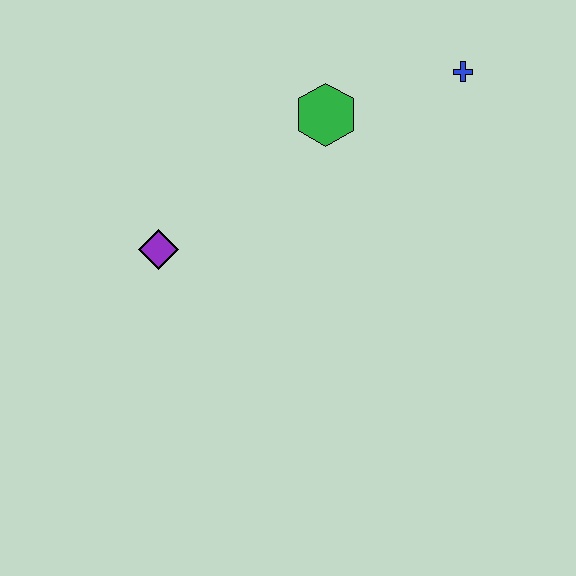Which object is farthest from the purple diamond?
The blue cross is farthest from the purple diamond.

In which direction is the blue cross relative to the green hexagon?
The blue cross is to the right of the green hexagon.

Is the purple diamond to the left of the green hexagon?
Yes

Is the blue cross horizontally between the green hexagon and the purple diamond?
No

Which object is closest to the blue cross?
The green hexagon is closest to the blue cross.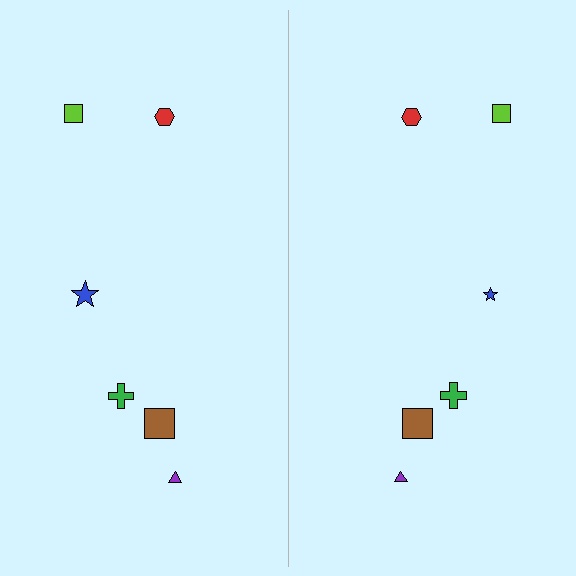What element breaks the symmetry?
The blue star on the right side has a different size than its mirror counterpart.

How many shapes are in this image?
There are 12 shapes in this image.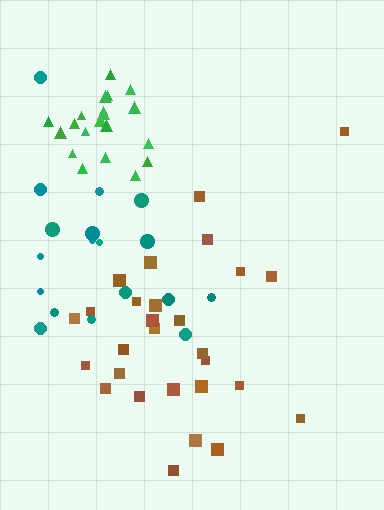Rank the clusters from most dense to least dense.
green, brown, teal.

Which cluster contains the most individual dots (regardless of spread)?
Brown (28).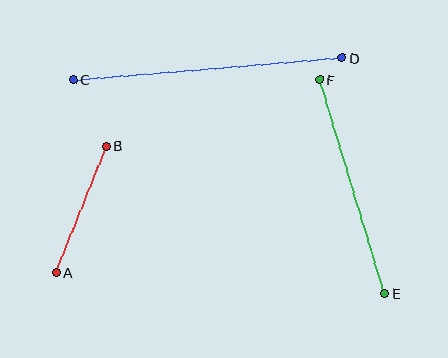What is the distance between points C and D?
The distance is approximately 270 pixels.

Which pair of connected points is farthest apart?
Points C and D are farthest apart.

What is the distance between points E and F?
The distance is approximately 223 pixels.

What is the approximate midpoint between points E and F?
The midpoint is at approximately (352, 187) pixels.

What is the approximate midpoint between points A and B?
The midpoint is at approximately (81, 209) pixels.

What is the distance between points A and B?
The distance is approximately 136 pixels.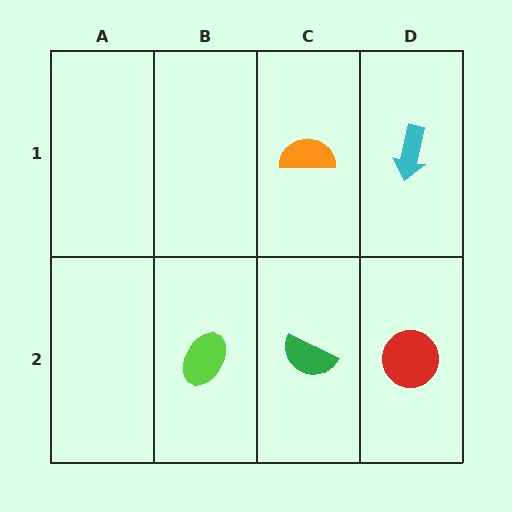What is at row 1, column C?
An orange semicircle.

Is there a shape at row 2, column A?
No, that cell is empty.